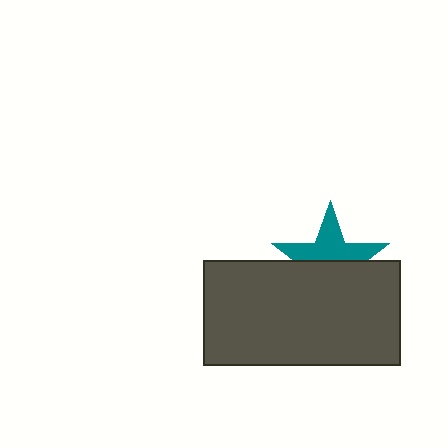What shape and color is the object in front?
The object in front is a dark gray rectangle.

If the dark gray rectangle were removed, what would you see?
You would see the complete teal star.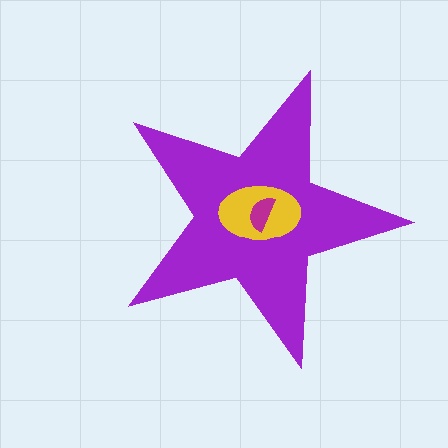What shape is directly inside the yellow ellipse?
The magenta semicircle.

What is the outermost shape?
The purple star.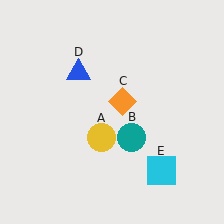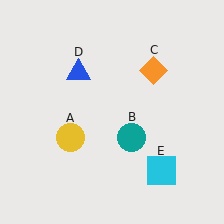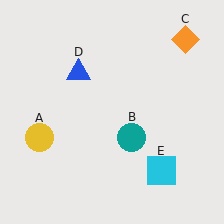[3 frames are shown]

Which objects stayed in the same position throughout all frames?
Teal circle (object B) and blue triangle (object D) and cyan square (object E) remained stationary.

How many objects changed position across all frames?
2 objects changed position: yellow circle (object A), orange diamond (object C).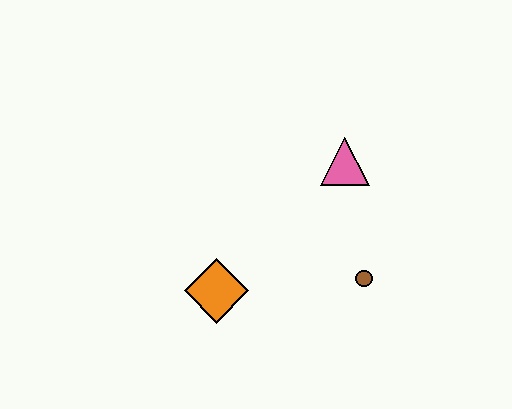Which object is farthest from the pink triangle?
The orange diamond is farthest from the pink triangle.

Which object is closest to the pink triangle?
The brown circle is closest to the pink triangle.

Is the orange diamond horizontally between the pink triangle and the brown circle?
No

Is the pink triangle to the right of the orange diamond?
Yes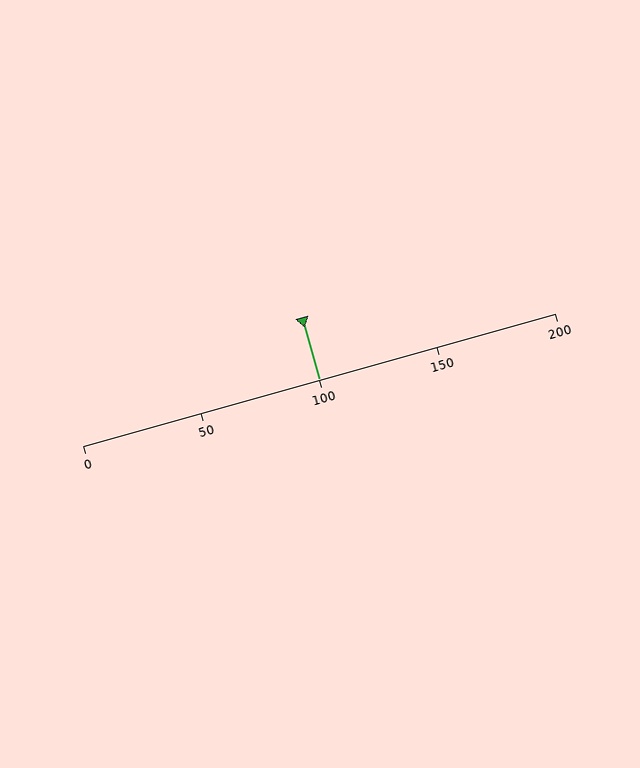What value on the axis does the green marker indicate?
The marker indicates approximately 100.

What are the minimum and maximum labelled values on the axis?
The axis runs from 0 to 200.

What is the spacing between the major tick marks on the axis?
The major ticks are spaced 50 apart.